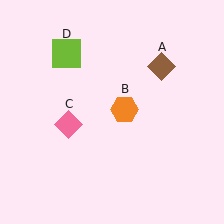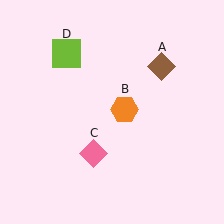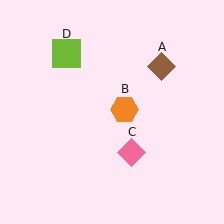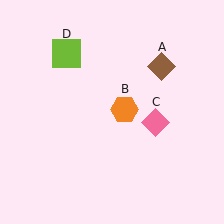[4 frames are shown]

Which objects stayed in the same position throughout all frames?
Brown diamond (object A) and orange hexagon (object B) and lime square (object D) remained stationary.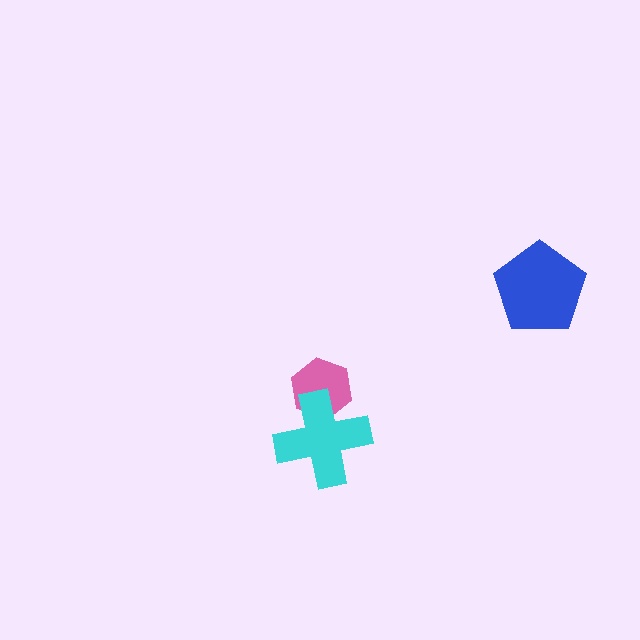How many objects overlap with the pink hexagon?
1 object overlaps with the pink hexagon.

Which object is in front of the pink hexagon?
The cyan cross is in front of the pink hexagon.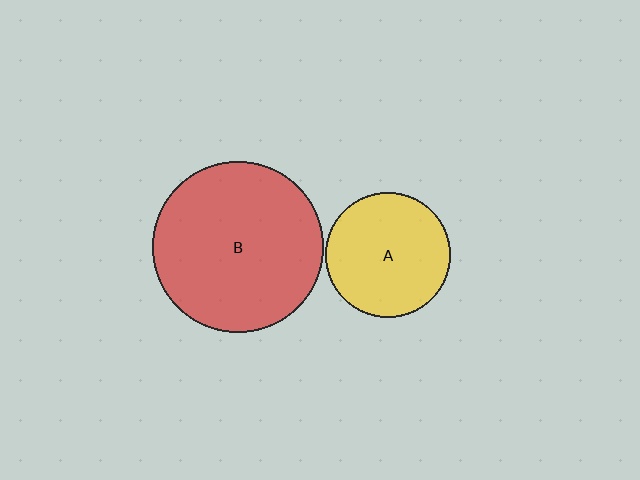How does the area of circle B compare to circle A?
Approximately 1.9 times.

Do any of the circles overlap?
No, none of the circles overlap.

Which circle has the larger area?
Circle B (red).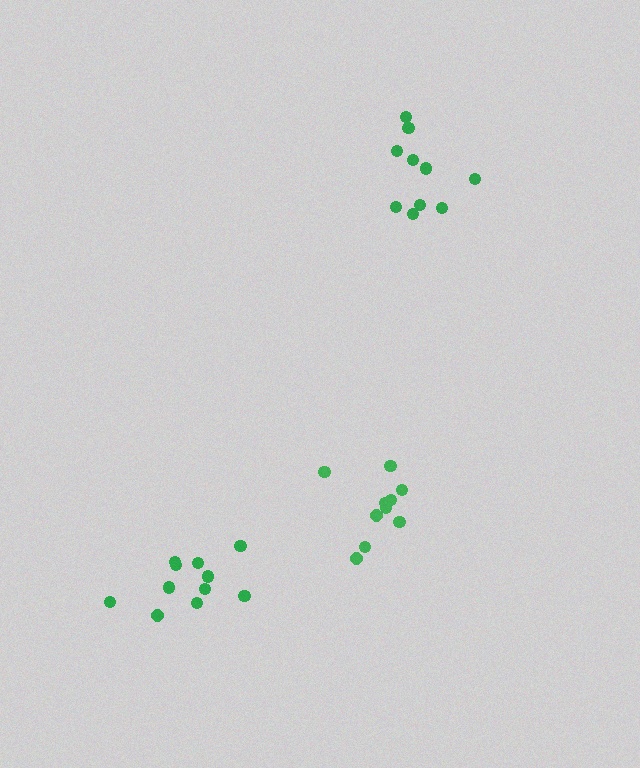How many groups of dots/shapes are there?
There are 3 groups.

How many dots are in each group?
Group 1: 10 dots, Group 2: 10 dots, Group 3: 11 dots (31 total).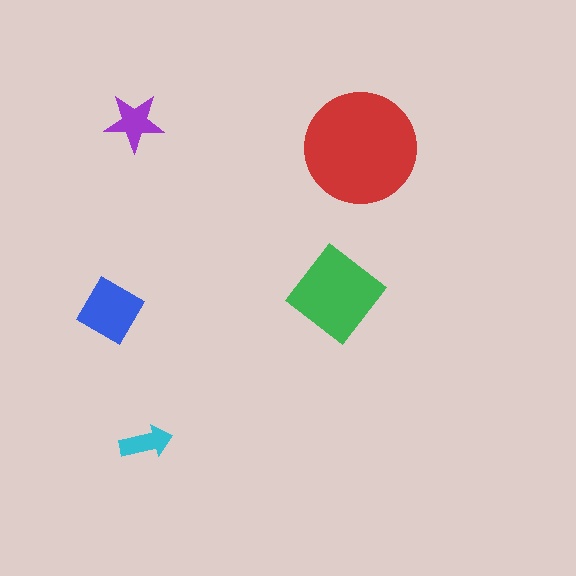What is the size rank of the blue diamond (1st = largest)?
3rd.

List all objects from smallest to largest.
The cyan arrow, the purple star, the blue diamond, the green diamond, the red circle.